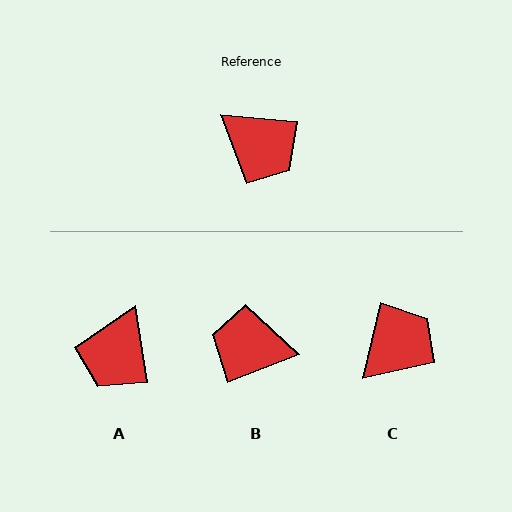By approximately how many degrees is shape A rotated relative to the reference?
Approximately 76 degrees clockwise.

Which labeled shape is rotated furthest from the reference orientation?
B, about 153 degrees away.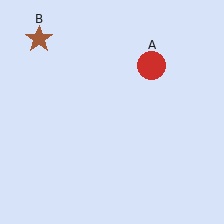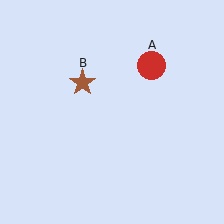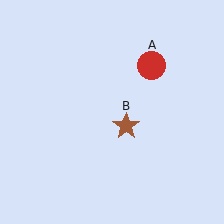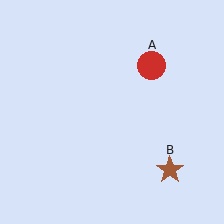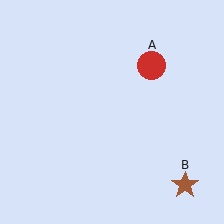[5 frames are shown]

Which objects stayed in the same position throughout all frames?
Red circle (object A) remained stationary.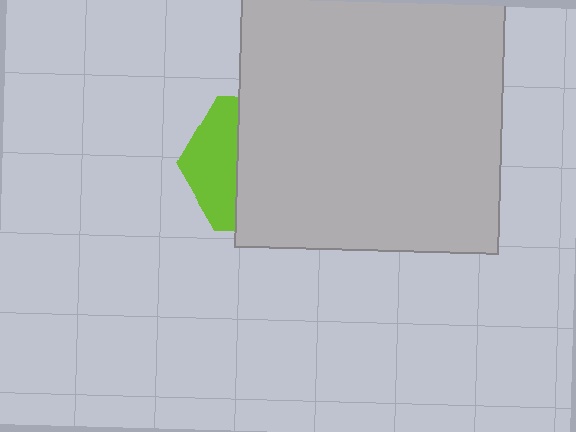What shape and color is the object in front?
The object in front is a light gray square.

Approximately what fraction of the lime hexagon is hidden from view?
Roughly 65% of the lime hexagon is hidden behind the light gray square.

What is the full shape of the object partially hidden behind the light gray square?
The partially hidden object is a lime hexagon.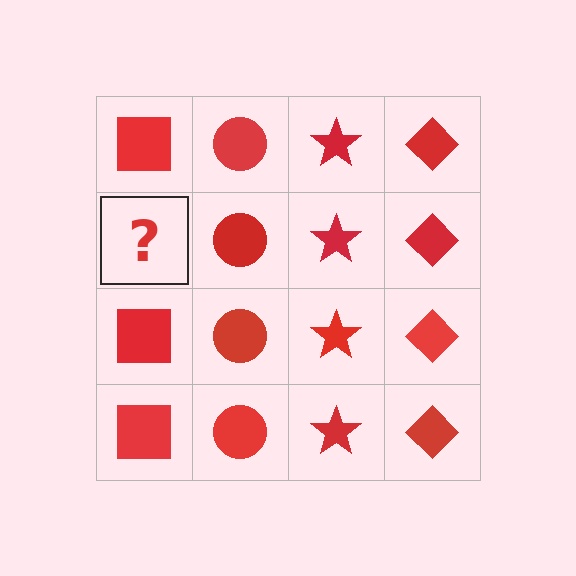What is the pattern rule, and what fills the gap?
The rule is that each column has a consistent shape. The gap should be filled with a red square.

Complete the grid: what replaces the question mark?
The question mark should be replaced with a red square.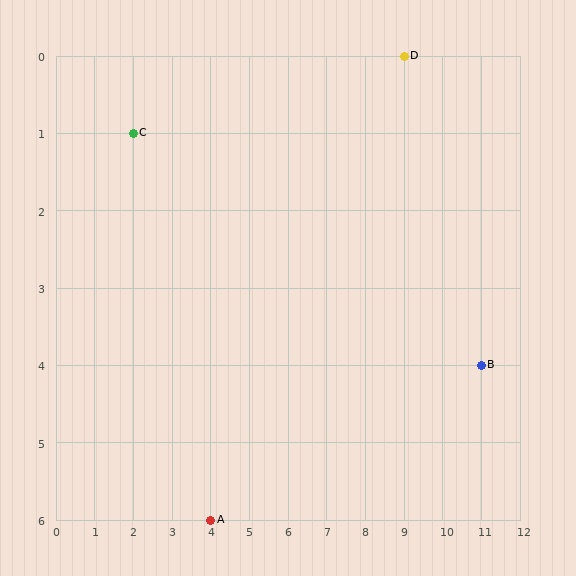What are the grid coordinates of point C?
Point C is at grid coordinates (2, 1).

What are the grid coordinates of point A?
Point A is at grid coordinates (4, 6).